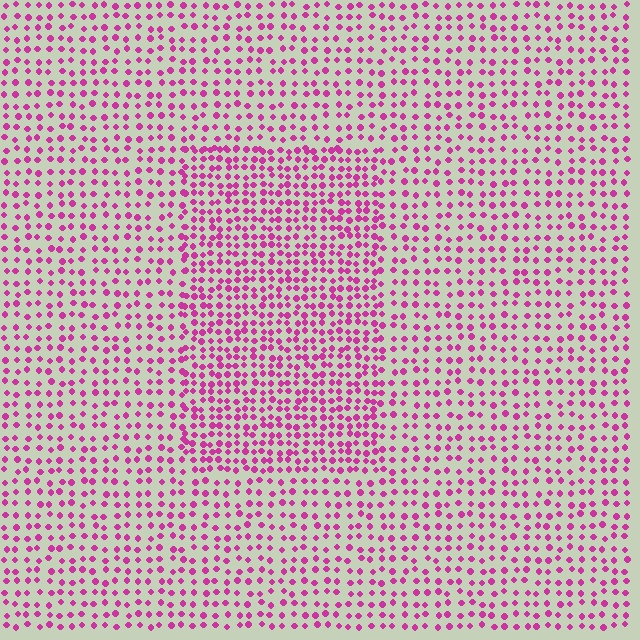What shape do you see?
I see a rectangle.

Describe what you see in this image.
The image contains small magenta elements arranged at two different densities. A rectangle-shaped region is visible where the elements are more densely packed than the surrounding area.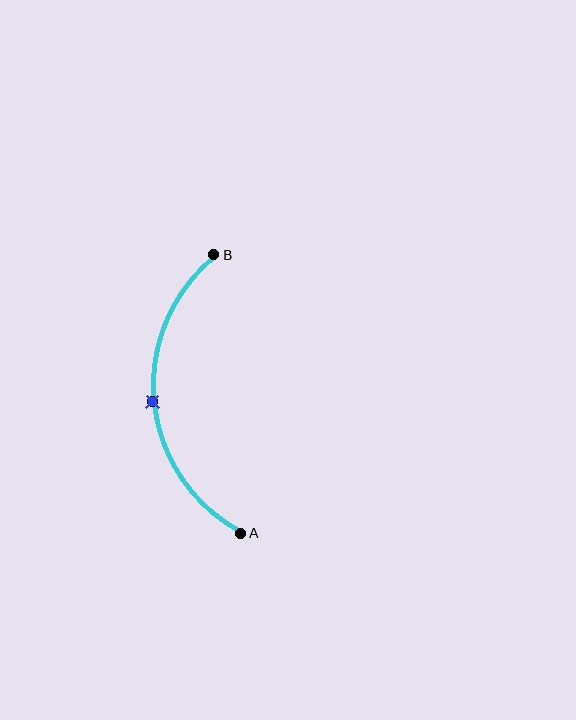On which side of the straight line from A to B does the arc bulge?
The arc bulges to the left of the straight line connecting A and B.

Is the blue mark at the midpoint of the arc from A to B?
Yes. The blue mark lies on the arc at equal arc-length from both A and B — it is the arc midpoint.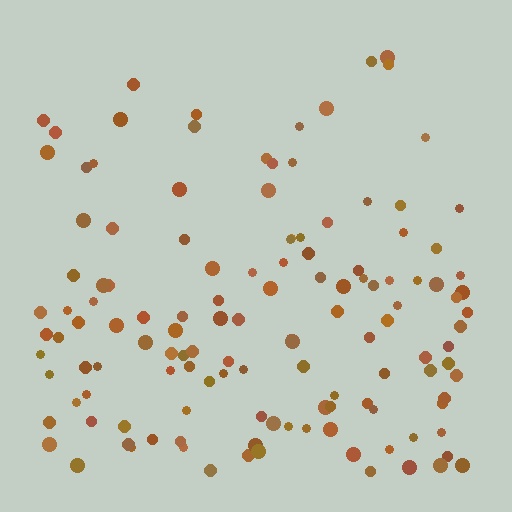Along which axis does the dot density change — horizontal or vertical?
Vertical.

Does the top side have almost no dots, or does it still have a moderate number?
Still a moderate number, just noticeably fewer than the bottom.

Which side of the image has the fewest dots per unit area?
The top.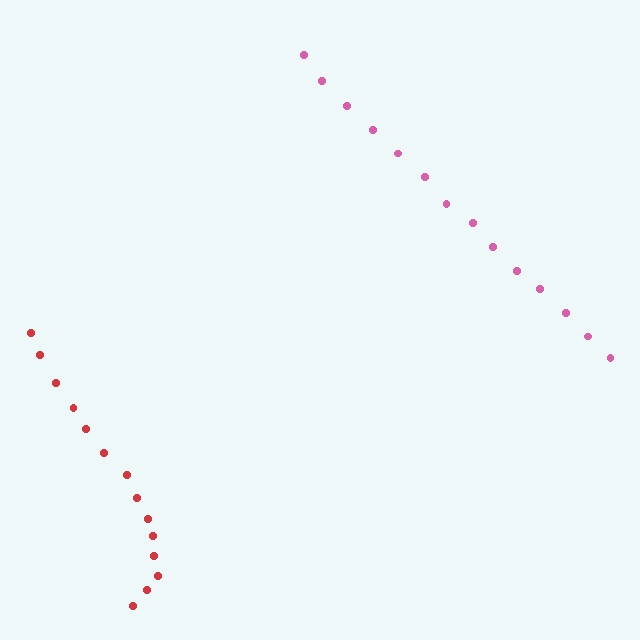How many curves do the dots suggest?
There are 2 distinct paths.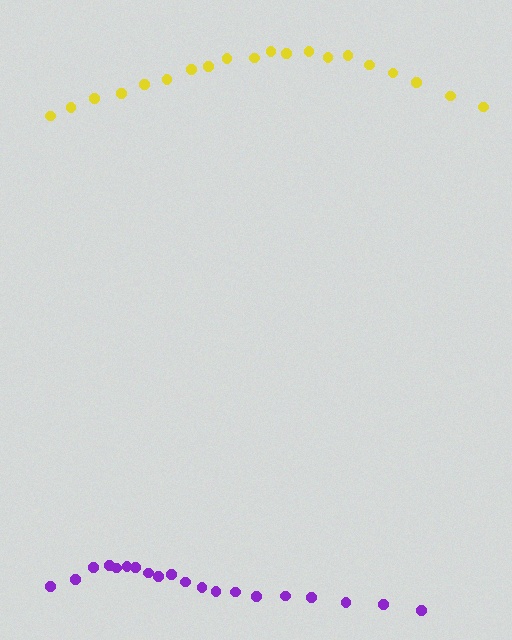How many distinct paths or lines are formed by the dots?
There are 2 distinct paths.